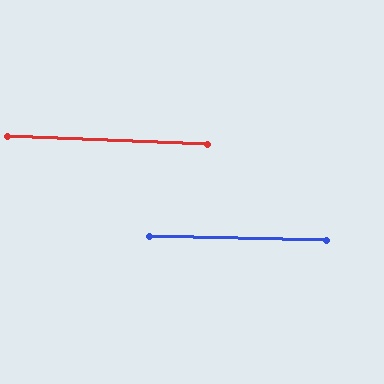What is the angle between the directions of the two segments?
Approximately 1 degree.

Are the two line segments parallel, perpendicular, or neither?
Parallel — their directions differ by only 1.0°.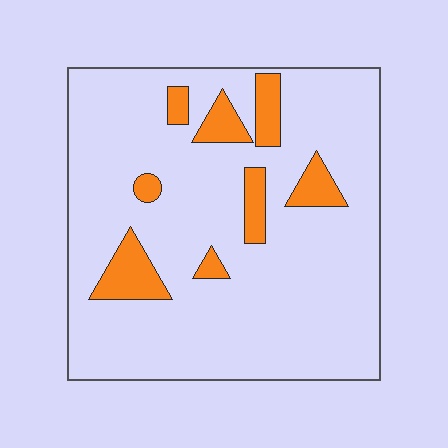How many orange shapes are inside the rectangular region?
8.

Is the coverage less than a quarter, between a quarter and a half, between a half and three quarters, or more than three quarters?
Less than a quarter.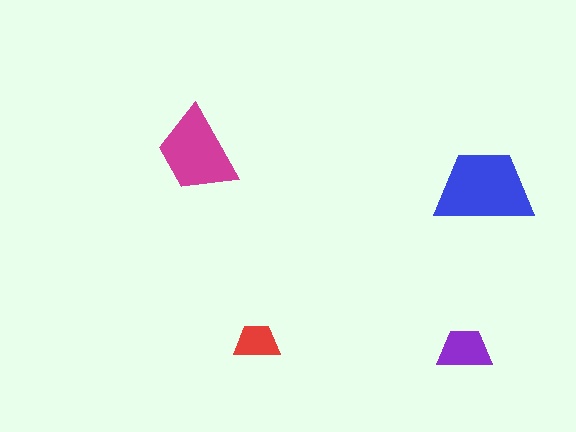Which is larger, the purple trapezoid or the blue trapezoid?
The blue one.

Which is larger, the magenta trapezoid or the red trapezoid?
The magenta one.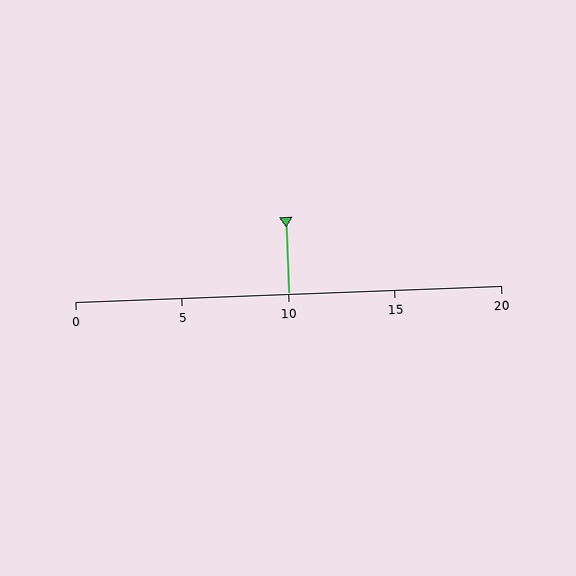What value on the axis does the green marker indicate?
The marker indicates approximately 10.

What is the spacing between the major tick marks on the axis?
The major ticks are spaced 5 apart.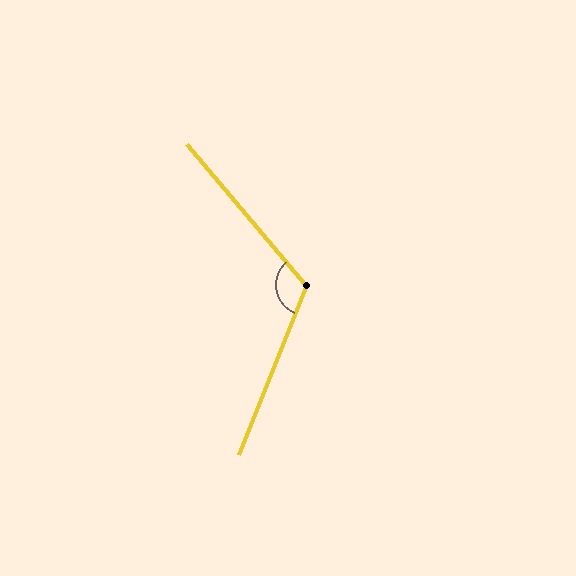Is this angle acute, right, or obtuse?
It is obtuse.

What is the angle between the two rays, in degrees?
Approximately 118 degrees.